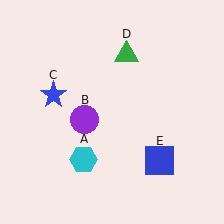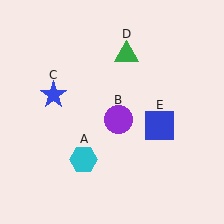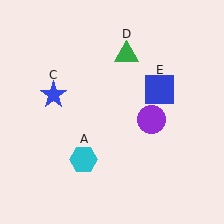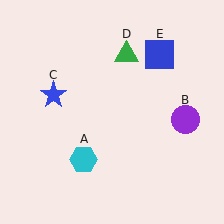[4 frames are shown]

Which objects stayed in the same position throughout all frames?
Cyan hexagon (object A) and blue star (object C) and green triangle (object D) remained stationary.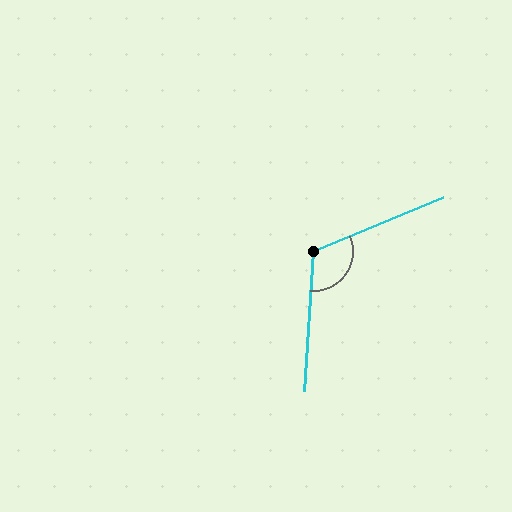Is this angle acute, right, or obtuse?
It is obtuse.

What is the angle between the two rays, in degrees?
Approximately 116 degrees.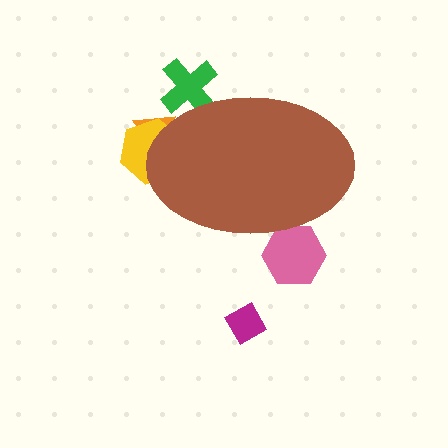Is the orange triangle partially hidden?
Yes, the orange triangle is partially hidden behind the brown ellipse.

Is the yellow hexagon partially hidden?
Yes, the yellow hexagon is partially hidden behind the brown ellipse.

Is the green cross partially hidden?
Yes, the green cross is partially hidden behind the brown ellipse.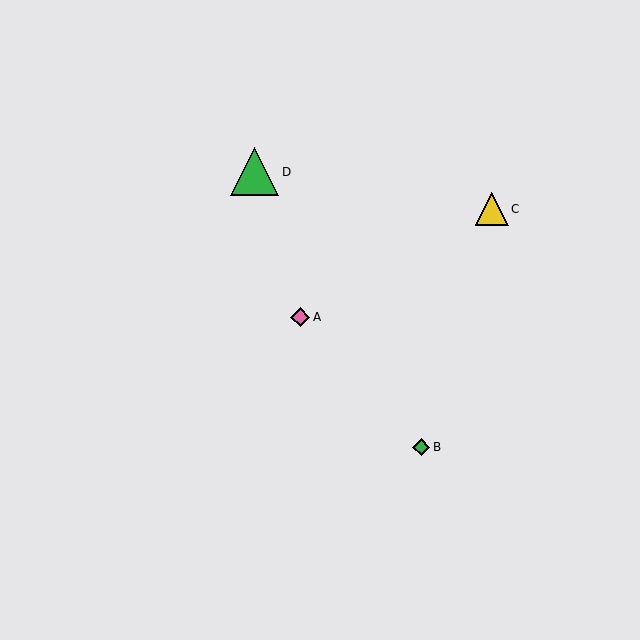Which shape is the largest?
The green triangle (labeled D) is the largest.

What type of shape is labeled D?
Shape D is a green triangle.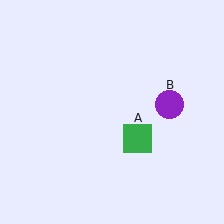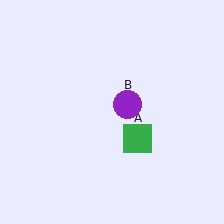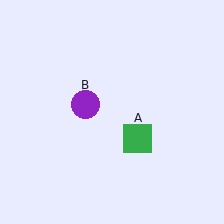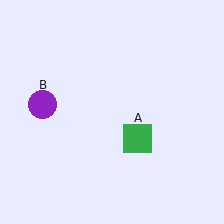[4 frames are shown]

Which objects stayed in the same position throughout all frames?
Green square (object A) remained stationary.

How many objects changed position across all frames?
1 object changed position: purple circle (object B).